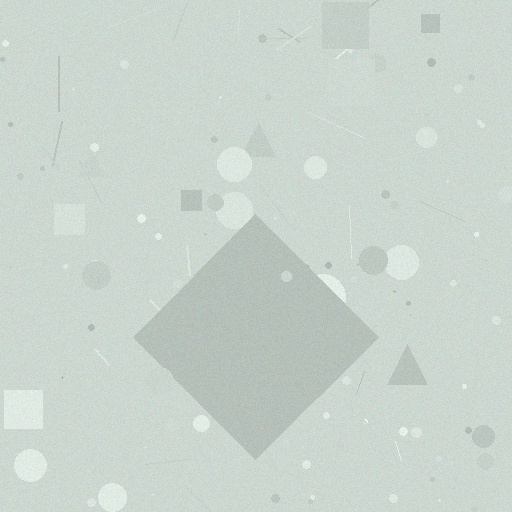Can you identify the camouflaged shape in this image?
The camouflaged shape is a diamond.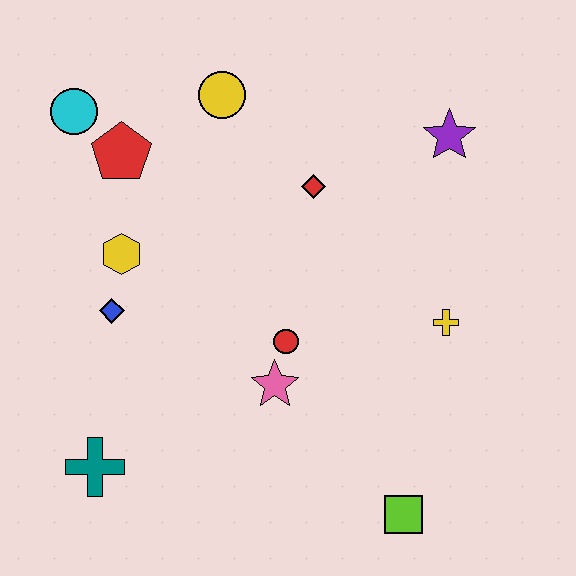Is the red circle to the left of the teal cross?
No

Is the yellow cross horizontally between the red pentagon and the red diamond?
No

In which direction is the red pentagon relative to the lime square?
The red pentagon is above the lime square.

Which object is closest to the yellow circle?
The red pentagon is closest to the yellow circle.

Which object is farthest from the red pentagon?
The lime square is farthest from the red pentagon.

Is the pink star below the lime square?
No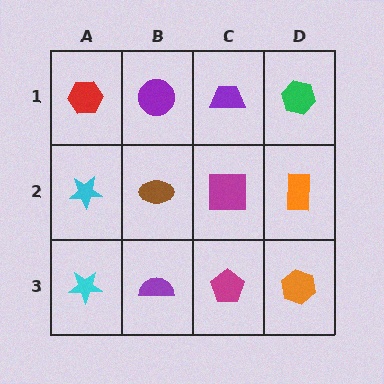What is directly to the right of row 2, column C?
An orange rectangle.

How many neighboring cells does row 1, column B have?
3.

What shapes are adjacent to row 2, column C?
A purple trapezoid (row 1, column C), a magenta pentagon (row 3, column C), a brown ellipse (row 2, column B), an orange rectangle (row 2, column D).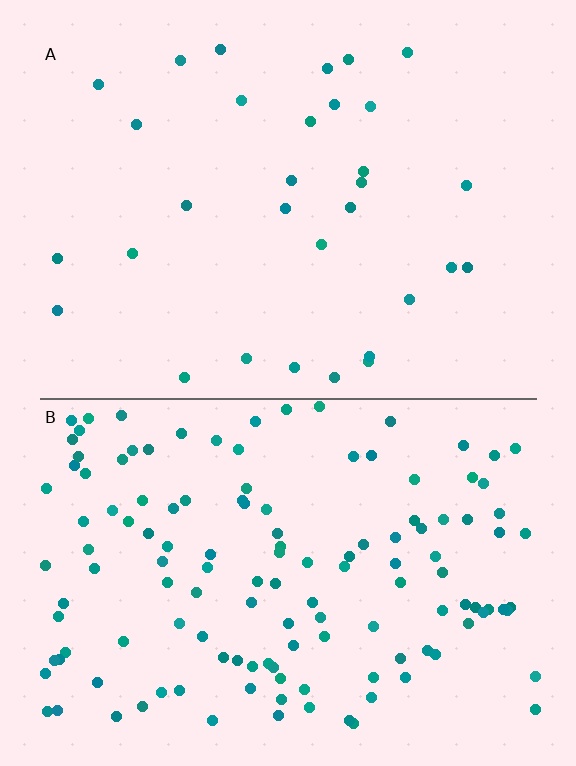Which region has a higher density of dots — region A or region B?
B (the bottom).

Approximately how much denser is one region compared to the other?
Approximately 4.3× — region B over region A.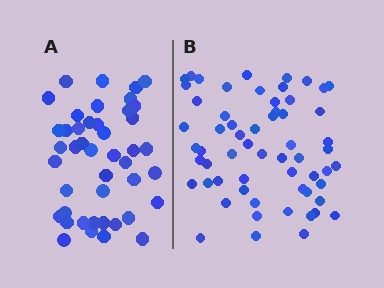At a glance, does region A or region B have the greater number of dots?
Region B (the right region) has more dots.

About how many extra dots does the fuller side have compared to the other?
Region B has approximately 15 more dots than region A.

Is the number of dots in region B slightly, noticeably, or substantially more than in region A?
Region B has noticeably more, but not dramatically so. The ratio is roughly 1.4 to 1.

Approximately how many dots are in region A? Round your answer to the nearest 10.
About 40 dots. (The exact count is 44, which rounds to 40.)